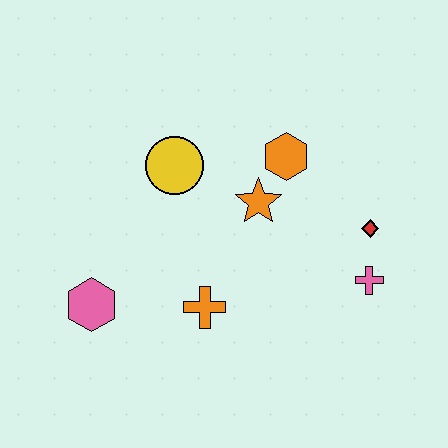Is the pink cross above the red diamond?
No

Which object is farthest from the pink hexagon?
The red diamond is farthest from the pink hexagon.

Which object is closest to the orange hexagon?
The orange star is closest to the orange hexagon.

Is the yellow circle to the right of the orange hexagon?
No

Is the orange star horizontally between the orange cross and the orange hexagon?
Yes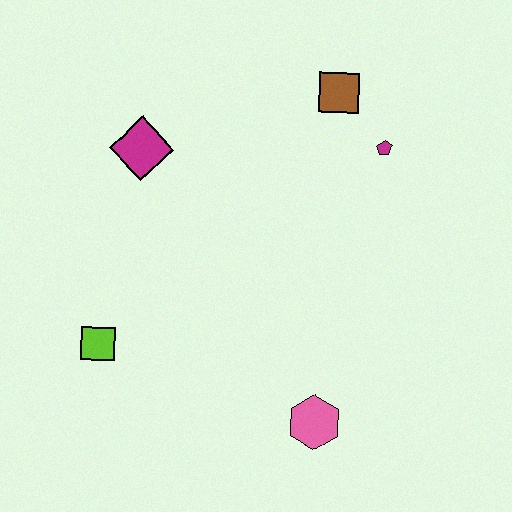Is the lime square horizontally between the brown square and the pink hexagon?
No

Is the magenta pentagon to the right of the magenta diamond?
Yes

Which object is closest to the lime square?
The magenta diamond is closest to the lime square.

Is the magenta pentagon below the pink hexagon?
No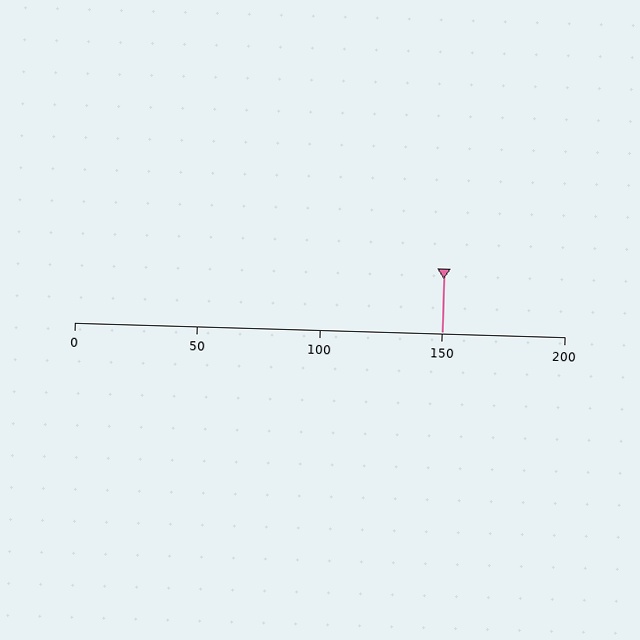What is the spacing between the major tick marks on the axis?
The major ticks are spaced 50 apart.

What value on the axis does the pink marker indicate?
The marker indicates approximately 150.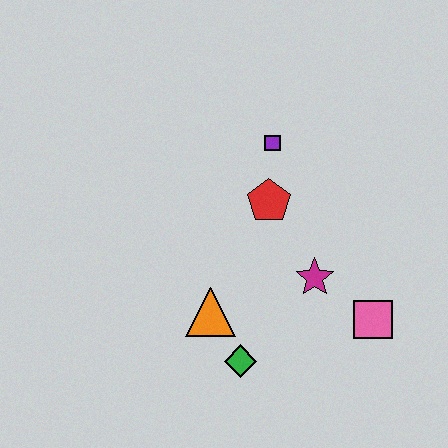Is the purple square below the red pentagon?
No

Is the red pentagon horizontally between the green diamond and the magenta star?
Yes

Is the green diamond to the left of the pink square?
Yes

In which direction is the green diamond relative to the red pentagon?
The green diamond is below the red pentagon.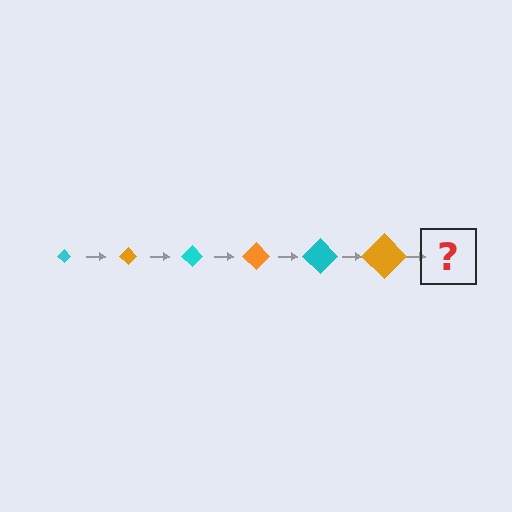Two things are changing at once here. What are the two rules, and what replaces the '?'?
The two rules are that the diamond grows larger each step and the color cycles through cyan and orange. The '?' should be a cyan diamond, larger than the previous one.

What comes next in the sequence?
The next element should be a cyan diamond, larger than the previous one.